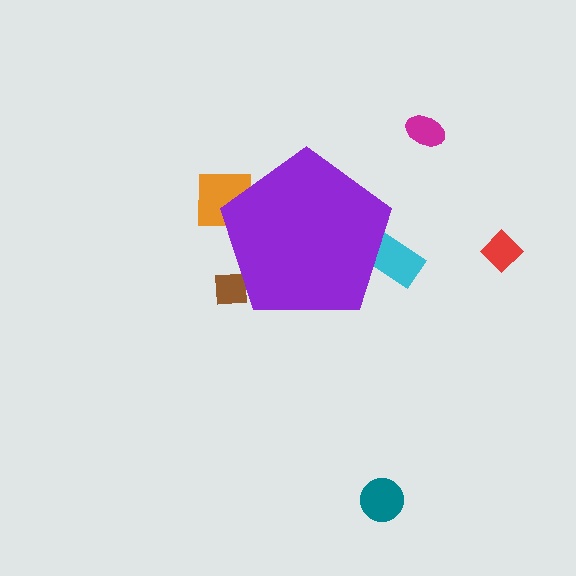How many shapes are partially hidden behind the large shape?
3 shapes are partially hidden.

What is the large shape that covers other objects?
A purple pentagon.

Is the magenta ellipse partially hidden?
No, the magenta ellipse is fully visible.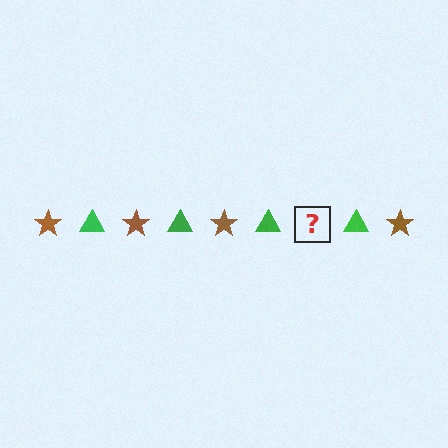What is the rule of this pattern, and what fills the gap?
The rule is that the pattern alternates between brown star and green triangle. The gap should be filled with a brown star.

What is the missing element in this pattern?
The missing element is a brown star.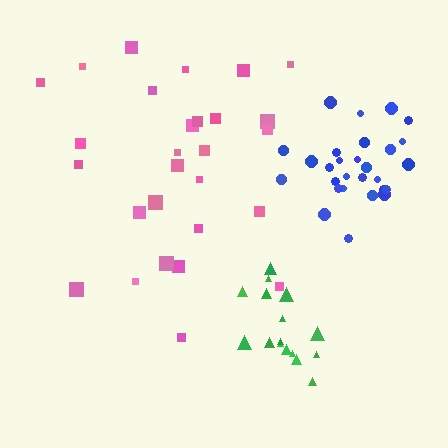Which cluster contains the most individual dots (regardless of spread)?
Blue (29).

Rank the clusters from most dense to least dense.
green, blue, pink.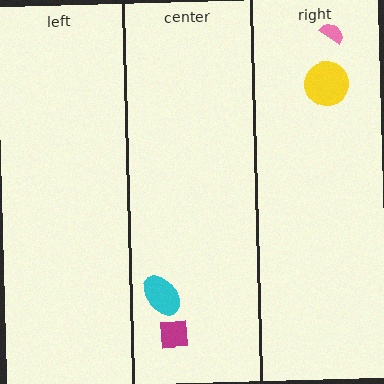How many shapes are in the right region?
3.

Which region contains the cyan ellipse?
The center region.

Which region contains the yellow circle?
The right region.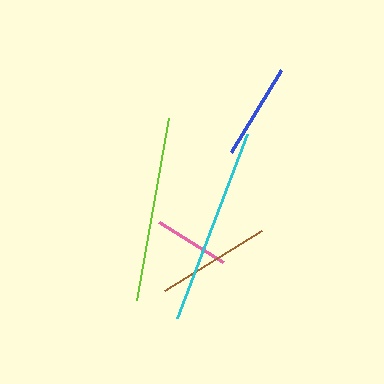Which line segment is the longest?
The cyan line is the longest at approximately 197 pixels.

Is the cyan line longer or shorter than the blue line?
The cyan line is longer than the blue line.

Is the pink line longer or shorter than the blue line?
The blue line is longer than the pink line.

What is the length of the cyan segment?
The cyan segment is approximately 197 pixels long.